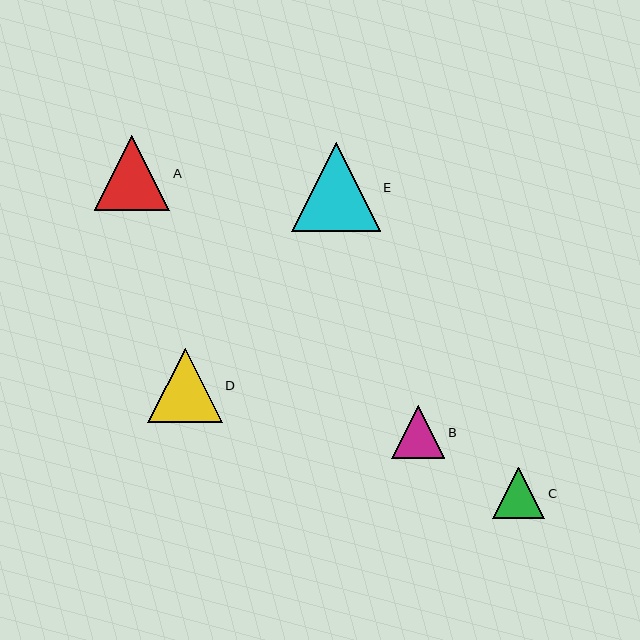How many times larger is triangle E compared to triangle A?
Triangle E is approximately 1.2 times the size of triangle A.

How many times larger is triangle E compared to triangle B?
Triangle E is approximately 1.7 times the size of triangle B.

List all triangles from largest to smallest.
From largest to smallest: E, A, D, B, C.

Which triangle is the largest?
Triangle E is the largest with a size of approximately 88 pixels.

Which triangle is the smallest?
Triangle C is the smallest with a size of approximately 52 pixels.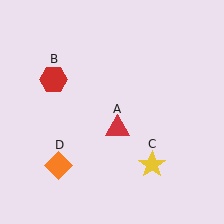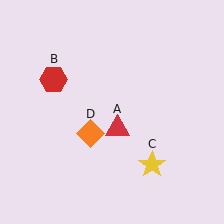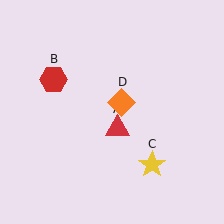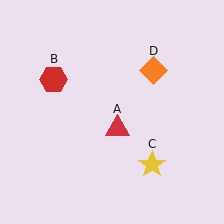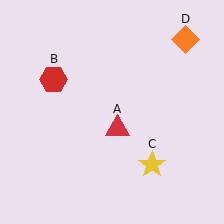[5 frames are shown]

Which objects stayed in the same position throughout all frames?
Red triangle (object A) and red hexagon (object B) and yellow star (object C) remained stationary.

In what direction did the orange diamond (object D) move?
The orange diamond (object D) moved up and to the right.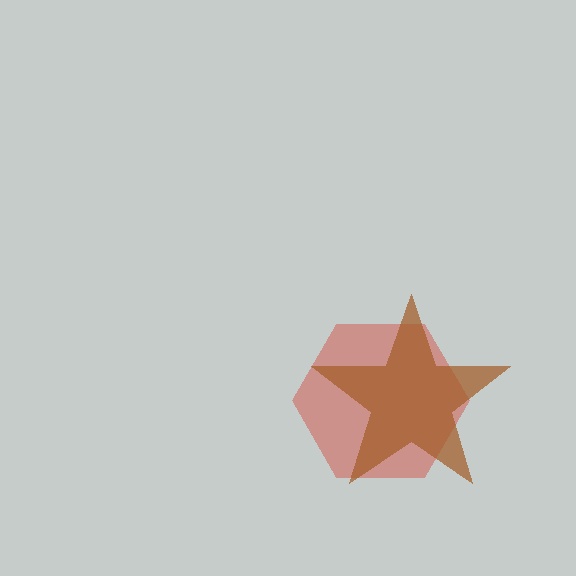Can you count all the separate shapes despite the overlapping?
Yes, there are 2 separate shapes.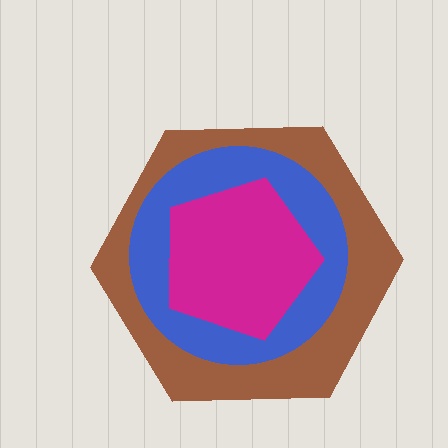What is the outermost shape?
The brown hexagon.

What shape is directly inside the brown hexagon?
The blue circle.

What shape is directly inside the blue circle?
The magenta pentagon.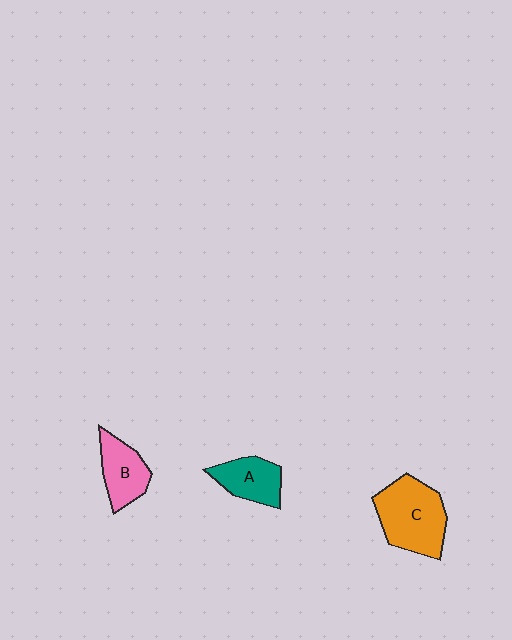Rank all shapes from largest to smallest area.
From largest to smallest: C (orange), B (pink), A (teal).